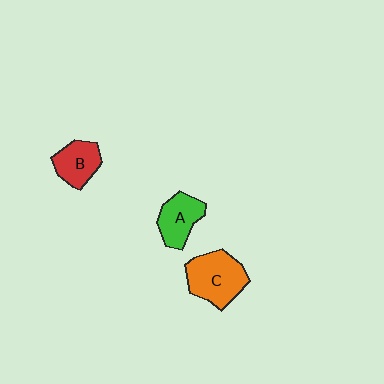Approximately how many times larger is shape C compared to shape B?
Approximately 1.5 times.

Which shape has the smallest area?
Shape B (red).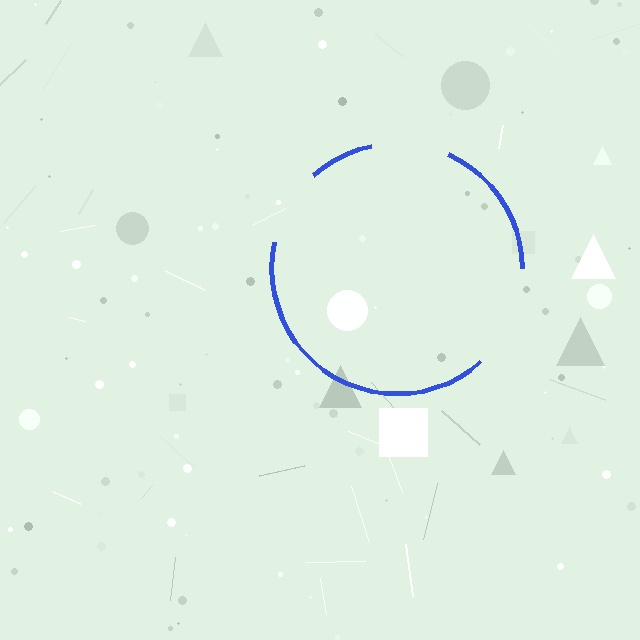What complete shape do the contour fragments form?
The contour fragments form a circle.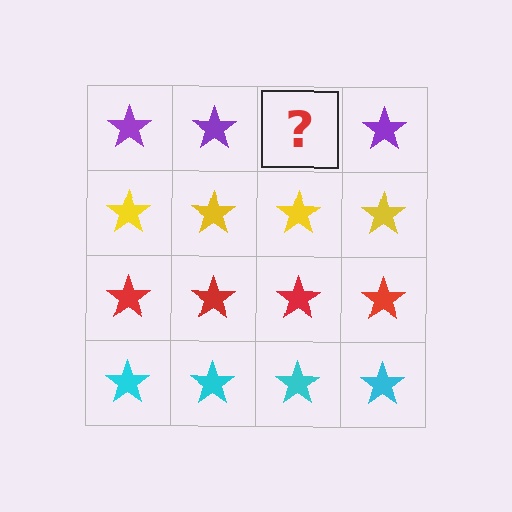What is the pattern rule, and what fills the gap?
The rule is that each row has a consistent color. The gap should be filled with a purple star.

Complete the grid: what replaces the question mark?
The question mark should be replaced with a purple star.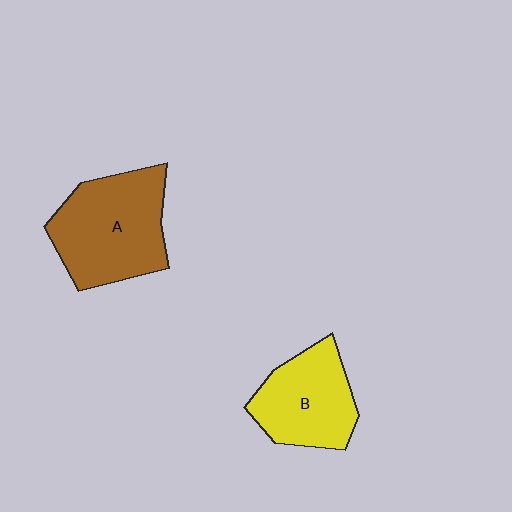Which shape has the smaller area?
Shape B (yellow).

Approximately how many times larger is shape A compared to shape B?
Approximately 1.3 times.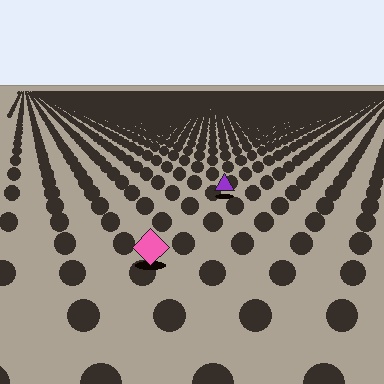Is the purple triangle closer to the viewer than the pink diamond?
No. The pink diamond is closer — you can tell from the texture gradient: the ground texture is coarser near it.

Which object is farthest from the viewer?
The purple triangle is farthest from the viewer. It appears smaller and the ground texture around it is denser.